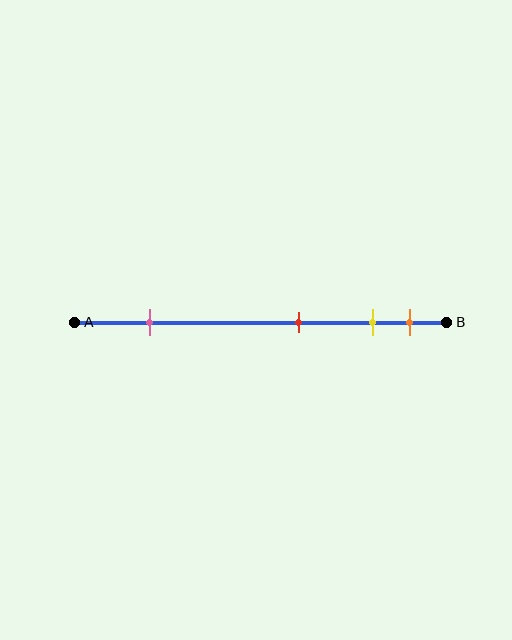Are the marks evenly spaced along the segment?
No, the marks are not evenly spaced.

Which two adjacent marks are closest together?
The yellow and orange marks are the closest adjacent pair.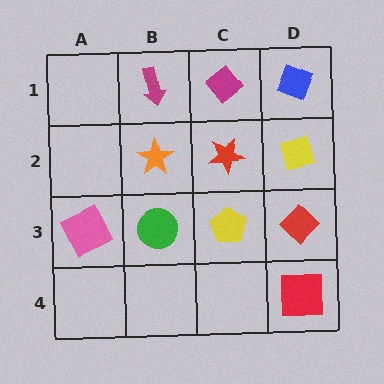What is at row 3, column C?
A yellow pentagon.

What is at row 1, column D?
A blue diamond.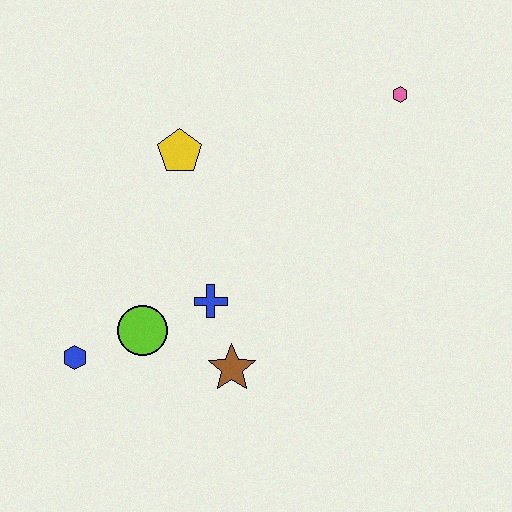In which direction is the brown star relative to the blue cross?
The brown star is below the blue cross.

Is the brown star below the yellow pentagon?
Yes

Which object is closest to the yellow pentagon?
The blue cross is closest to the yellow pentagon.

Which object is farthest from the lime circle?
The pink hexagon is farthest from the lime circle.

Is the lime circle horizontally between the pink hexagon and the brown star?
No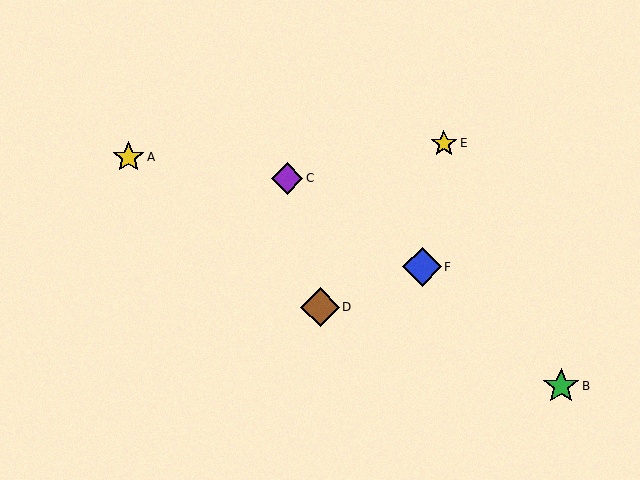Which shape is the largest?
The brown diamond (labeled D) is the largest.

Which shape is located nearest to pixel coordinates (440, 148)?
The yellow star (labeled E) at (444, 143) is nearest to that location.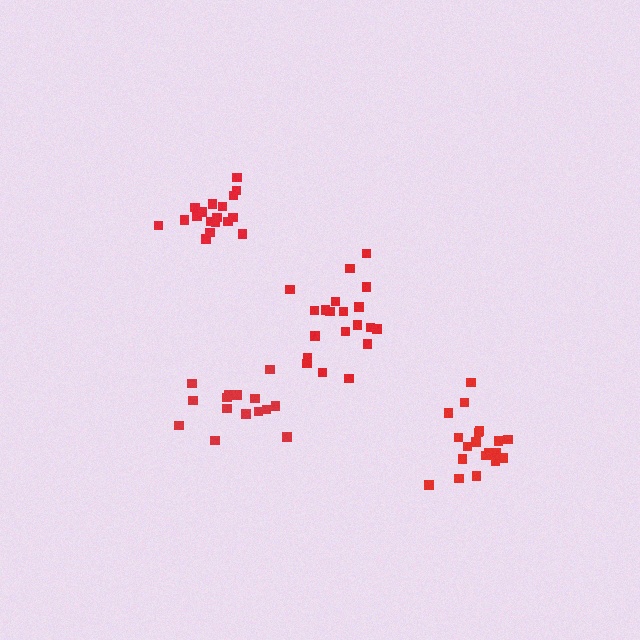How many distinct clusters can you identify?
There are 4 distinct clusters.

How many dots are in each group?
Group 1: 18 dots, Group 2: 15 dots, Group 3: 19 dots, Group 4: 20 dots (72 total).